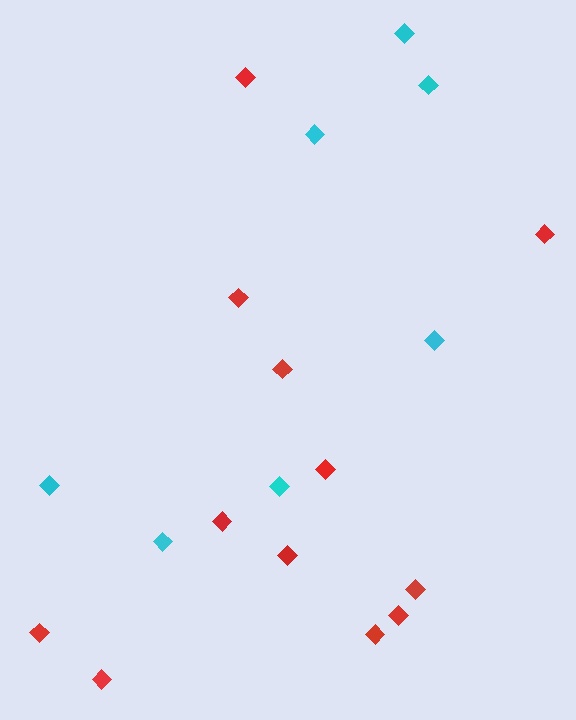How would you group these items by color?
There are 2 groups: one group of red diamonds (12) and one group of cyan diamonds (7).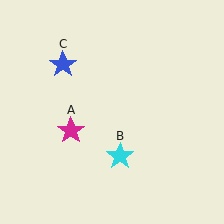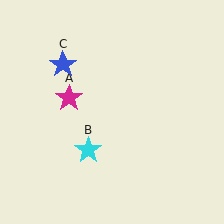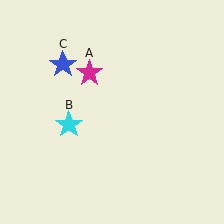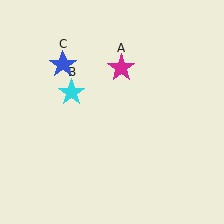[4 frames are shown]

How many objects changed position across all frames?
2 objects changed position: magenta star (object A), cyan star (object B).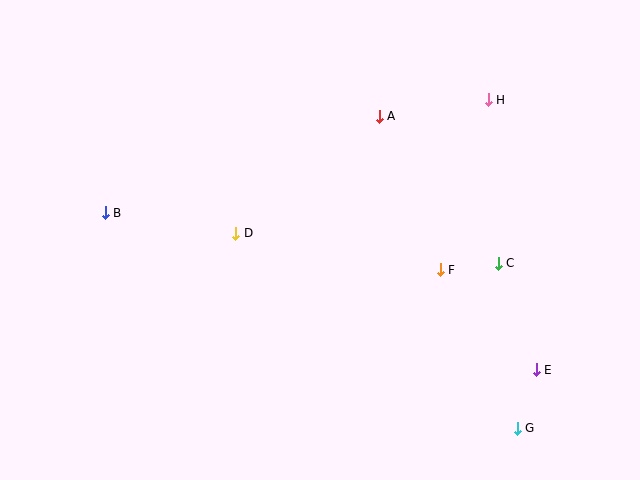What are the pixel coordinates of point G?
Point G is at (517, 428).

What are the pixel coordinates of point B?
Point B is at (105, 213).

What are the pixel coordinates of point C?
Point C is at (498, 263).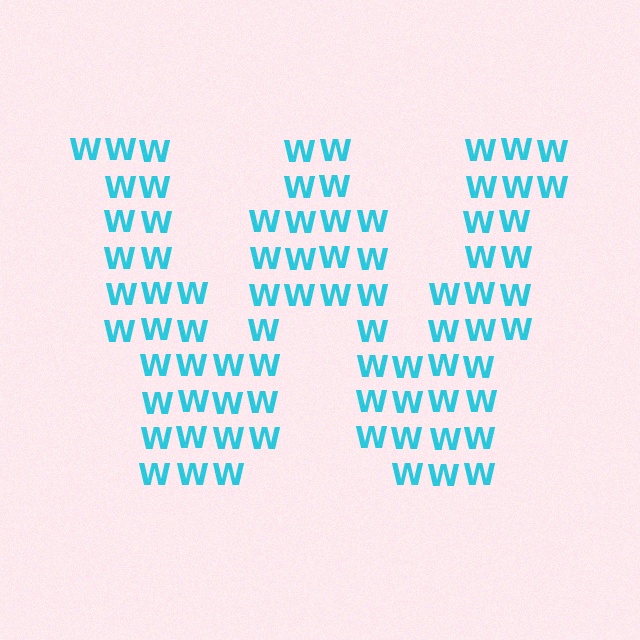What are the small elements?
The small elements are letter W's.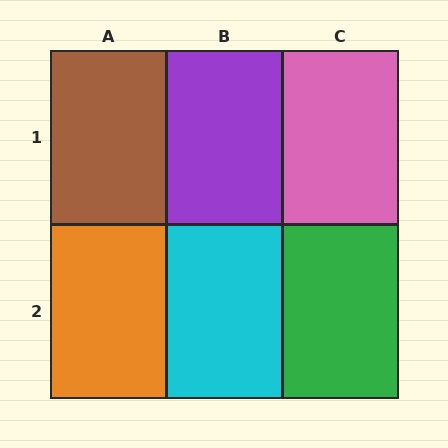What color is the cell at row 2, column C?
Green.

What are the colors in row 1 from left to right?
Brown, purple, pink.